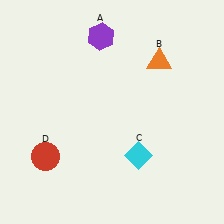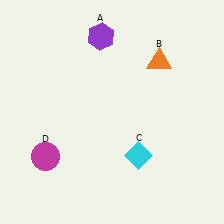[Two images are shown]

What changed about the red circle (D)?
In Image 1, D is red. In Image 2, it changed to magenta.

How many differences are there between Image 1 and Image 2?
There is 1 difference between the two images.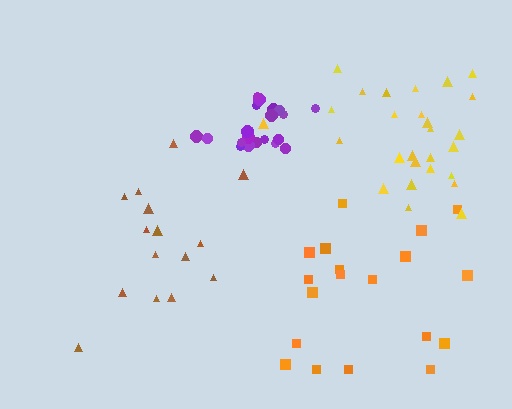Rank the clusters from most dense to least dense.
purple, yellow, brown, orange.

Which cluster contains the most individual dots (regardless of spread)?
Yellow (27).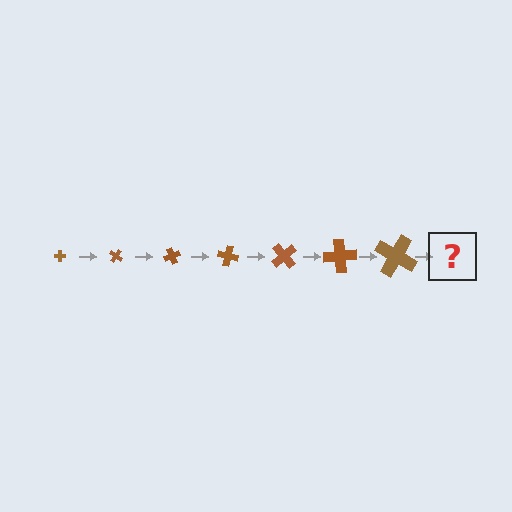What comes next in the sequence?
The next element should be a cross, larger than the previous one and rotated 245 degrees from the start.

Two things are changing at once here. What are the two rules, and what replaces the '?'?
The two rules are that the cross grows larger each step and it rotates 35 degrees each step. The '?' should be a cross, larger than the previous one and rotated 245 degrees from the start.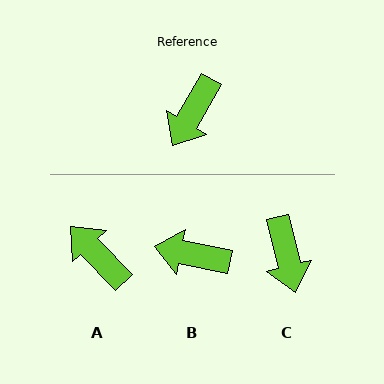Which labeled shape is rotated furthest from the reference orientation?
A, about 106 degrees away.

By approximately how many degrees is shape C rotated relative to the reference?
Approximately 44 degrees counter-clockwise.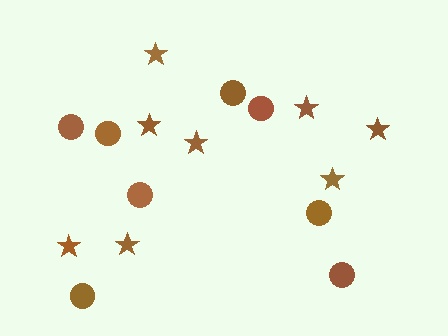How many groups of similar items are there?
There are 2 groups: one group of stars (8) and one group of circles (8).